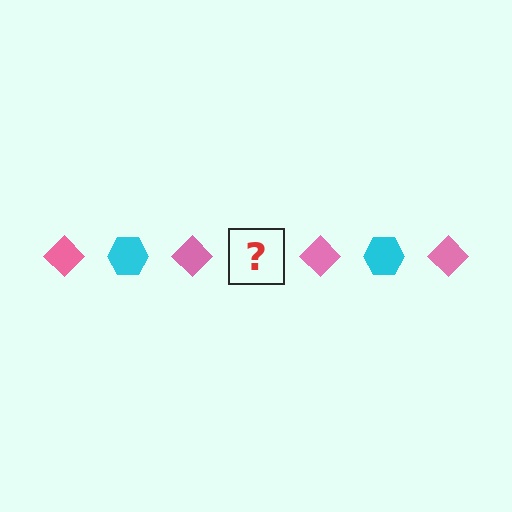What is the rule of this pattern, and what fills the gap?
The rule is that the pattern alternates between pink diamond and cyan hexagon. The gap should be filled with a cyan hexagon.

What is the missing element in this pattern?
The missing element is a cyan hexagon.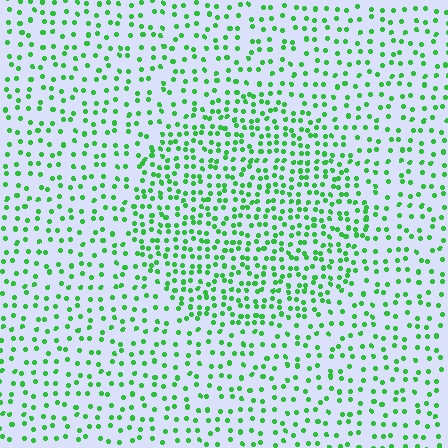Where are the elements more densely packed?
The elements are more densely packed inside the circle boundary.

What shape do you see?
I see a circle.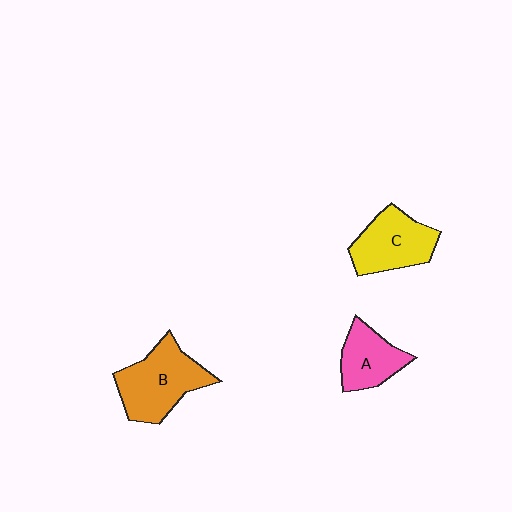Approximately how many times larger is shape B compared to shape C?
Approximately 1.2 times.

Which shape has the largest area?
Shape B (orange).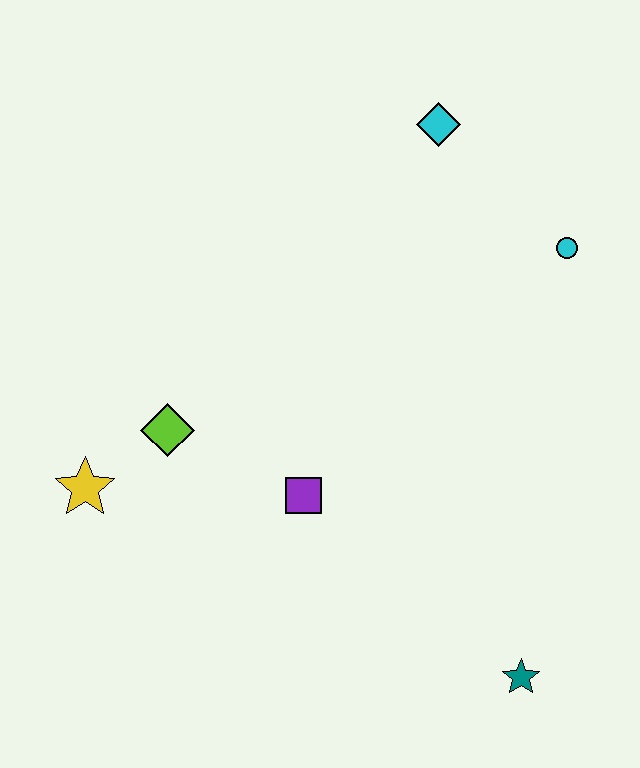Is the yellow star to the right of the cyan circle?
No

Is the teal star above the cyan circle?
No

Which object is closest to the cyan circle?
The cyan diamond is closest to the cyan circle.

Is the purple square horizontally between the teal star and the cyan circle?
No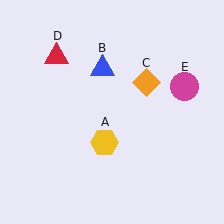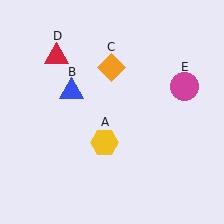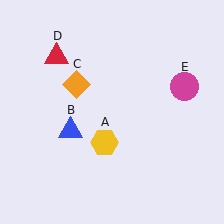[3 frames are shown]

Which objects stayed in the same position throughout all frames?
Yellow hexagon (object A) and red triangle (object D) and magenta circle (object E) remained stationary.